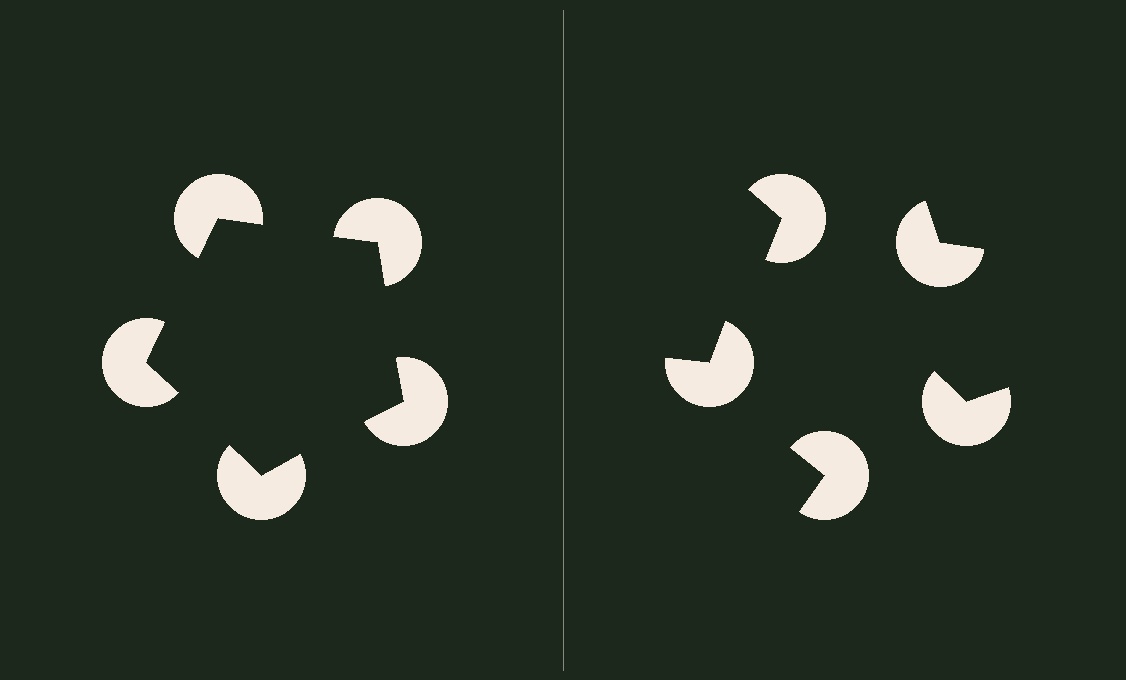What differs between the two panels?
The pac-man discs are positioned identically on both sides; only the wedge orientations differ. On the left they align to a pentagon; on the right they are misaligned.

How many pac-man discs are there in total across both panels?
10 — 5 on each side.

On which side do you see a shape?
An illusory pentagon appears on the left side. On the right side the wedge cuts are rotated, so no coherent shape forms.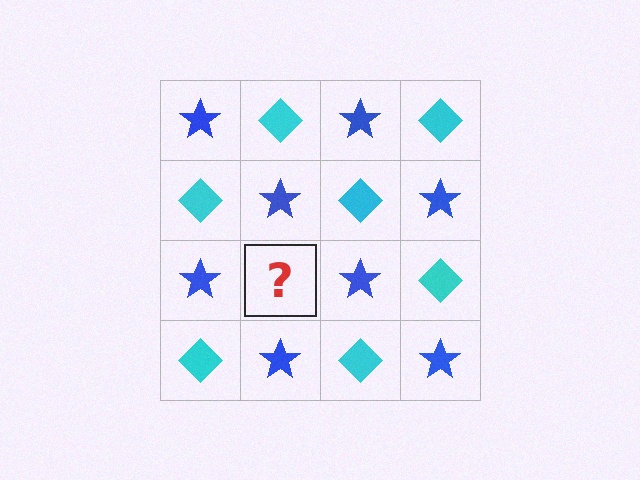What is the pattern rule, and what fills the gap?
The rule is that it alternates blue star and cyan diamond in a checkerboard pattern. The gap should be filled with a cyan diamond.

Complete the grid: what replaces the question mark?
The question mark should be replaced with a cyan diamond.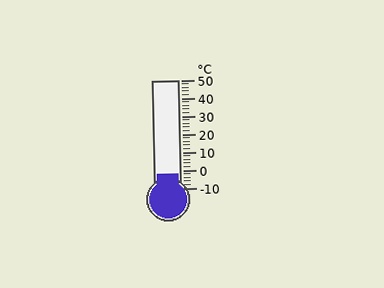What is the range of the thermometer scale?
The thermometer scale ranges from -10°C to 50°C.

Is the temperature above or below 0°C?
The temperature is below 0°C.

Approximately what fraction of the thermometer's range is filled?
The thermometer is filled to approximately 15% of its range.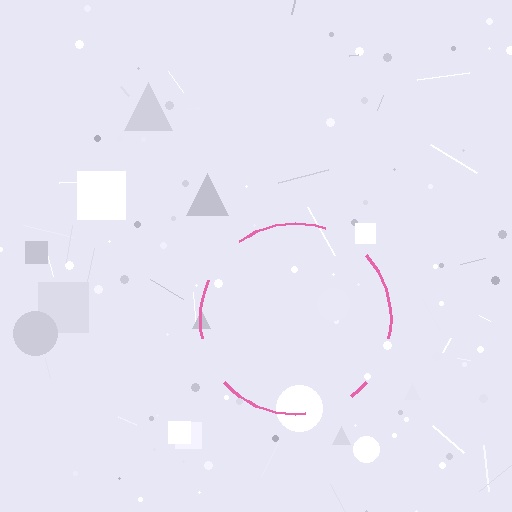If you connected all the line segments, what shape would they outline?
They would outline a circle.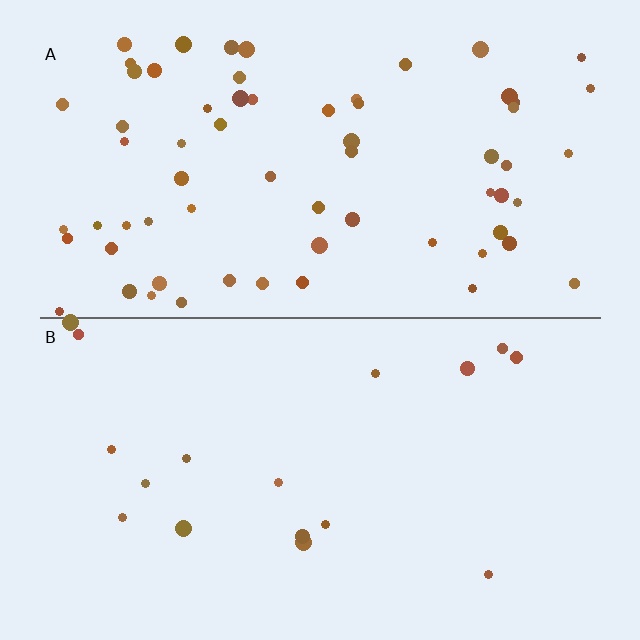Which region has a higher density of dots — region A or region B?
A (the top).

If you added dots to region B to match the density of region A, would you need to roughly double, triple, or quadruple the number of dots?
Approximately quadruple.